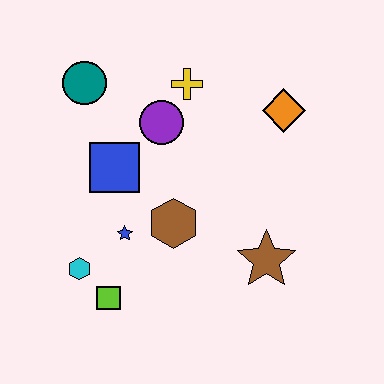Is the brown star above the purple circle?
No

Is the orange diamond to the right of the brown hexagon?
Yes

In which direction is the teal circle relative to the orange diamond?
The teal circle is to the left of the orange diamond.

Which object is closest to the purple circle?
The yellow cross is closest to the purple circle.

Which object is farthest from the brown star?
The teal circle is farthest from the brown star.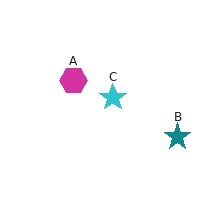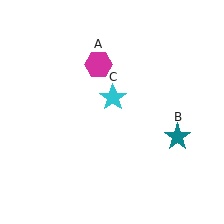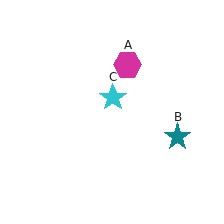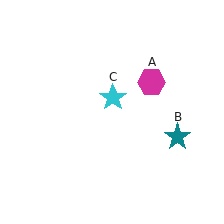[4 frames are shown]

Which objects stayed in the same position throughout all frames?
Teal star (object B) and cyan star (object C) remained stationary.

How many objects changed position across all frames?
1 object changed position: magenta hexagon (object A).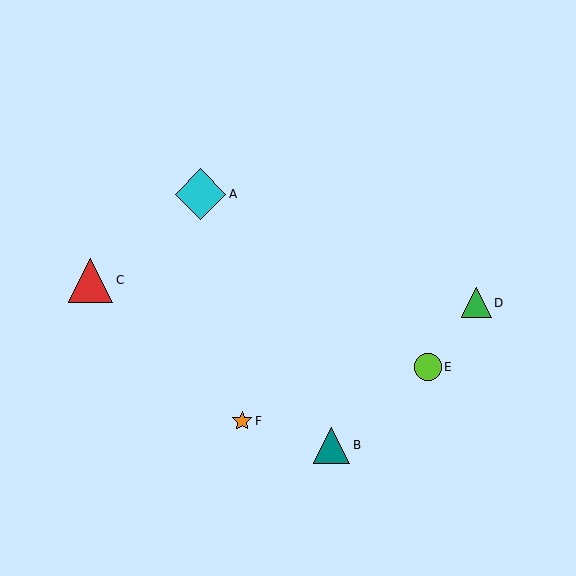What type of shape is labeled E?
Shape E is a lime circle.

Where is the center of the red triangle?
The center of the red triangle is at (91, 280).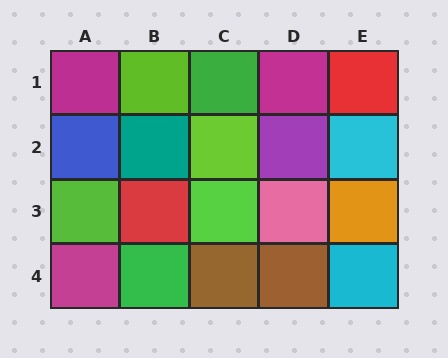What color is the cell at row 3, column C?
Lime.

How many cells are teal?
1 cell is teal.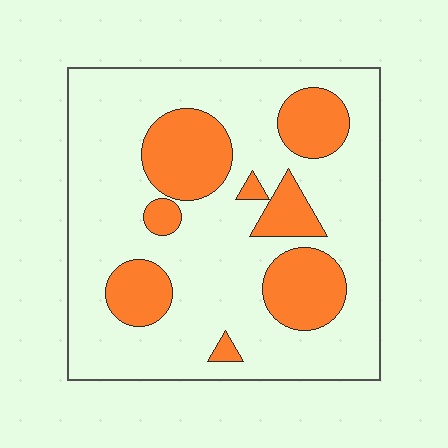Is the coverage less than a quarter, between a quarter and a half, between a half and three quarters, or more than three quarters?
Between a quarter and a half.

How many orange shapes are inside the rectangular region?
8.